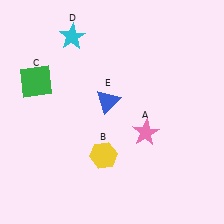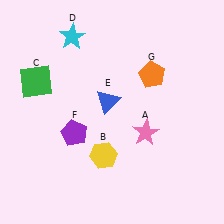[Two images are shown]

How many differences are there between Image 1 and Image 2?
There are 2 differences between the two images.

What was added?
A purple pentagon (F), an orange pentagon (G) were added in Image 2.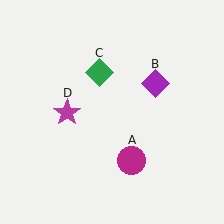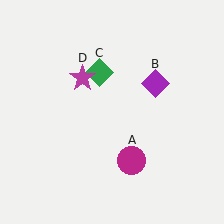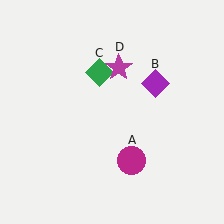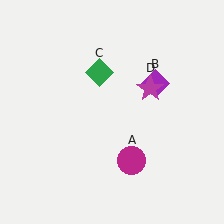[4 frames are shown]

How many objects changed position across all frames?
1 object changed position: magenta star (object D).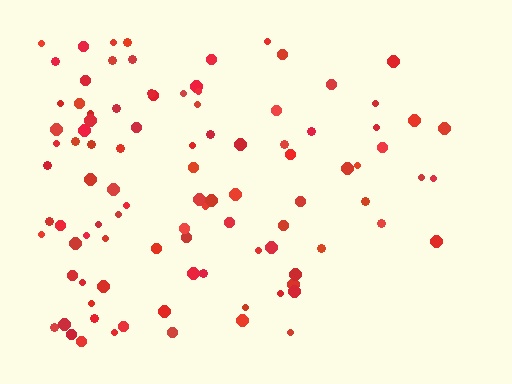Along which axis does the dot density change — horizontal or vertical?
Horizontal.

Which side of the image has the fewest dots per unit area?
The right.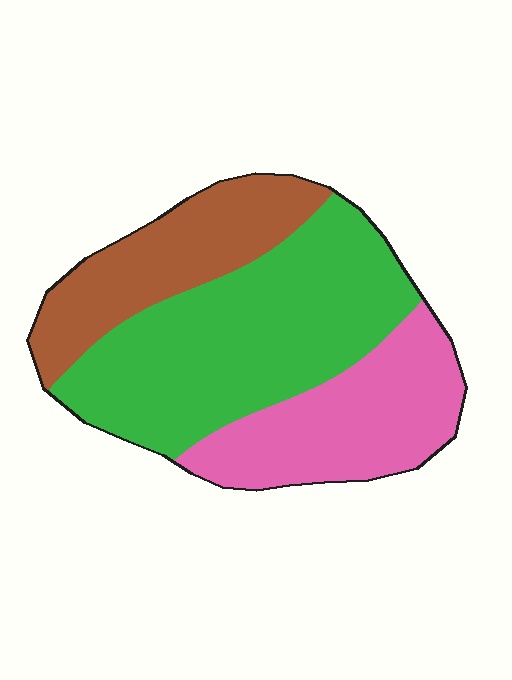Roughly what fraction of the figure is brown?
Brown takes up between a sixth and a third of the figure.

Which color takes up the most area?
Green, at roughly 50%.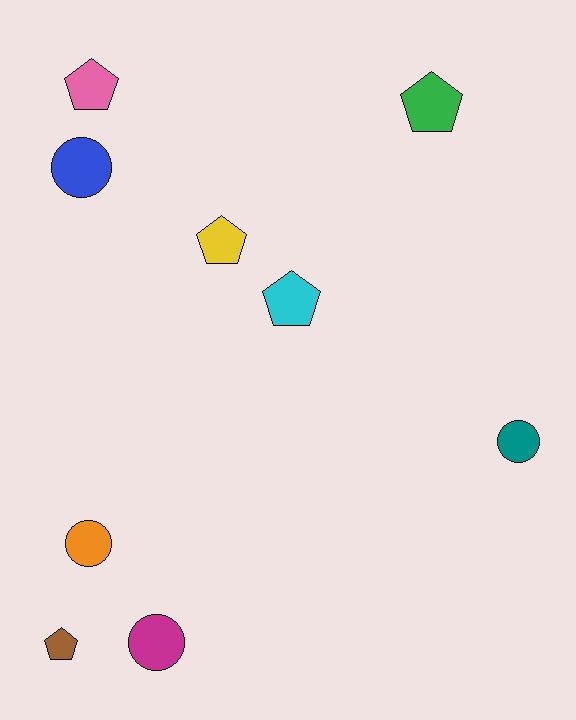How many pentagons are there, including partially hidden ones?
There are 5 pentagons.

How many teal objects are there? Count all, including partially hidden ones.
There is 1 teal object.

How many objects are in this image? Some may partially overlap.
There are 9 objects.